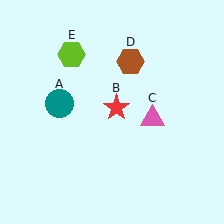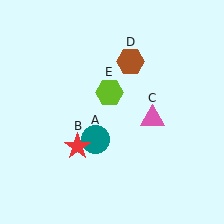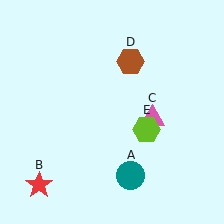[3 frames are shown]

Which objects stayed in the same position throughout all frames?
Pink triangle (object C) and brown hexagon (object D) remained stationary.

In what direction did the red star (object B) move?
The red star (object B) moved down and to the left.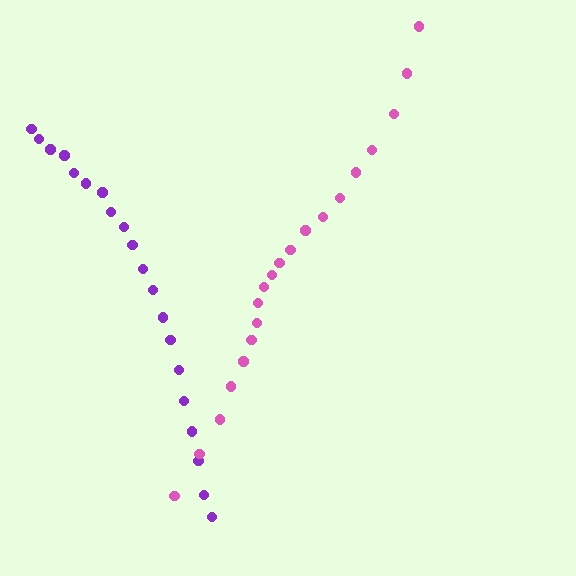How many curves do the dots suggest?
There are 2 distinct paths.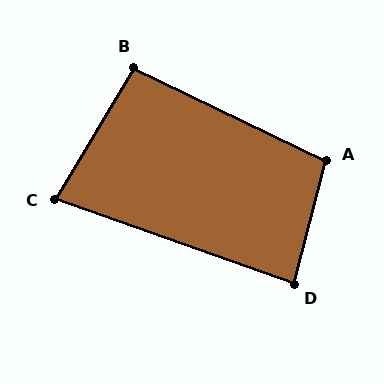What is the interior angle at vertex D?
Approximately 85 degrees (acute).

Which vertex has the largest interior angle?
A, at approximately 101 degrees.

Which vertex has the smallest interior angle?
C, at approximately 79 degrees.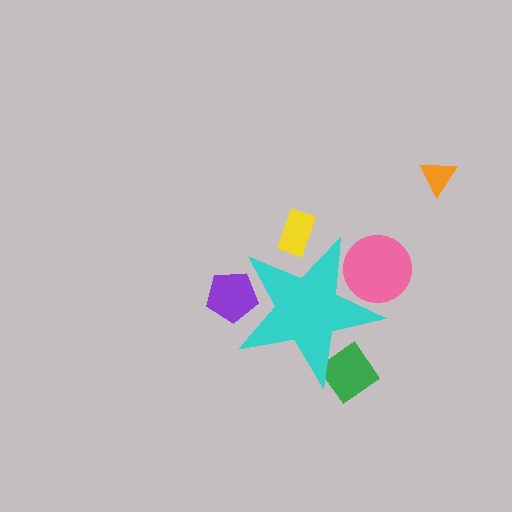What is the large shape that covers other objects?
A cyan star.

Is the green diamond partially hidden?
Yes, the green diamond is partially hidden behind the cyan star.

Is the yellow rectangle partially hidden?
Yes, the yellow rectangle is partially hidden behind the cyan star.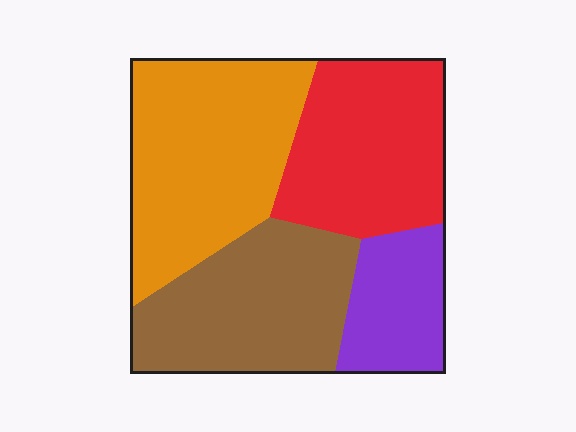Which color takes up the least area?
Purple, at roughly 15%.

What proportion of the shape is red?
Red takes up about one quarter (1/4) of the shape.